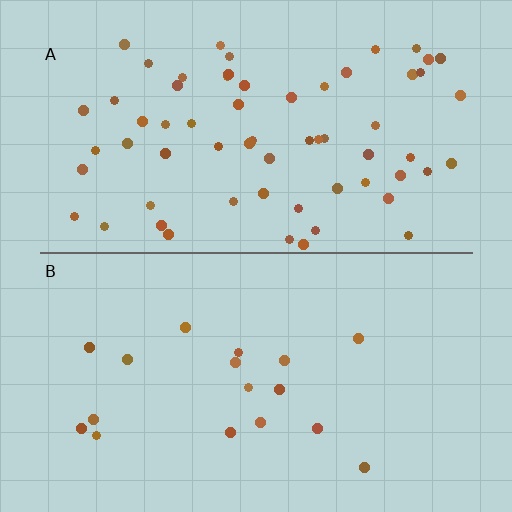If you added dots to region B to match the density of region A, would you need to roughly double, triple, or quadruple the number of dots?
Approximately quadruple.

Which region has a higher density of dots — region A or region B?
A (the top).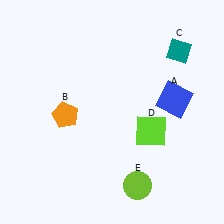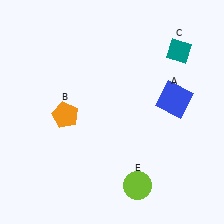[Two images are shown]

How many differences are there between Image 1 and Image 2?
There is 1 difference between the two images.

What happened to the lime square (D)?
The lime square (D) was removed in Image 2. It was in the bottom-right area of Image 1.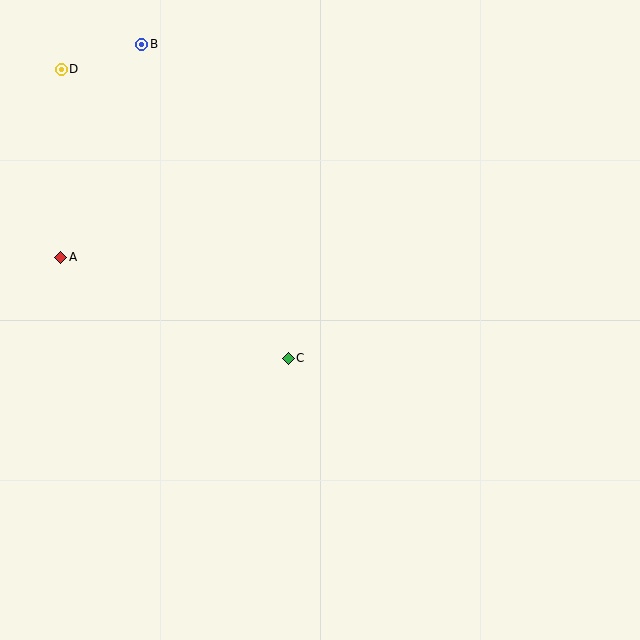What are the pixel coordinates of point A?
Point A is at (61, 257).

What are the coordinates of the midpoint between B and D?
The midpoint between B and D is at (101, 57).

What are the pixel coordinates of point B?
Point B is at (142, 44).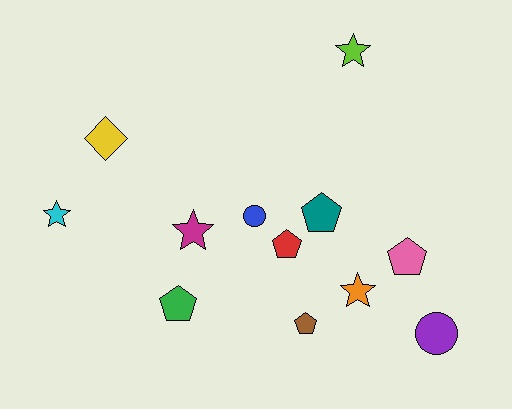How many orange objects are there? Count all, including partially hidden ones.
There is 1 orange object.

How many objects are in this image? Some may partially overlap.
There are 12 objects.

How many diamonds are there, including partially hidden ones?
There is 1 diamond.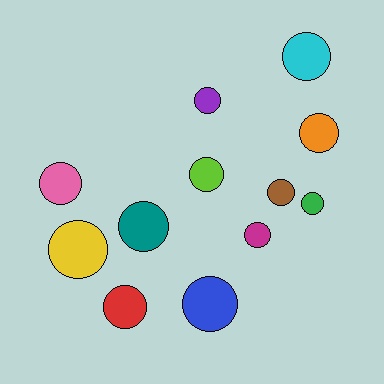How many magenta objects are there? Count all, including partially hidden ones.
There is 1 magenta object.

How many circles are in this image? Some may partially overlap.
There are 12 circles.